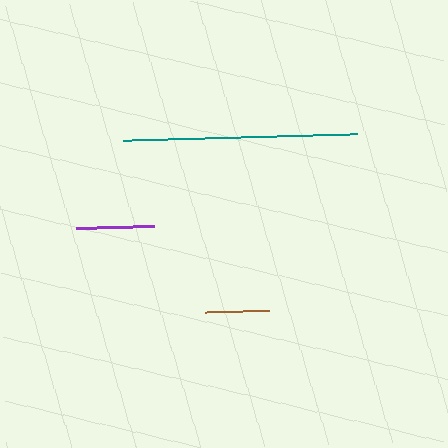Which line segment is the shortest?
The brown line is the shortest at approximately 65 pixels.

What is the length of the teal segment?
The teal segment is approximately 234 pixels long.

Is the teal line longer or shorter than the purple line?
The teal line is longer than the purple line.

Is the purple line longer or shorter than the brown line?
The purple line is longer than the brown line.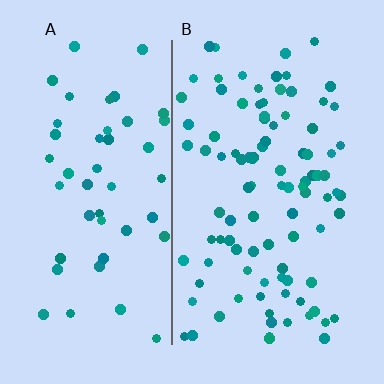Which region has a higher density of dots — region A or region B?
B (the right).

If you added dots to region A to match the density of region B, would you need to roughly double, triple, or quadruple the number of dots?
Approximately double.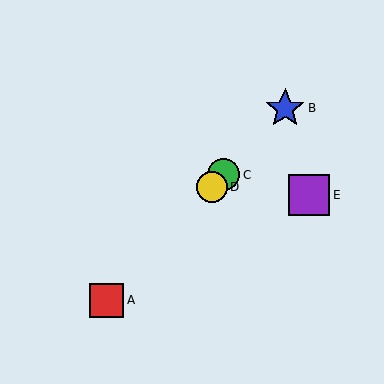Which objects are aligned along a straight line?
Objects A, B, C, D are aligned along a straight line.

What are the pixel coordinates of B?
Object B is at (285, 108).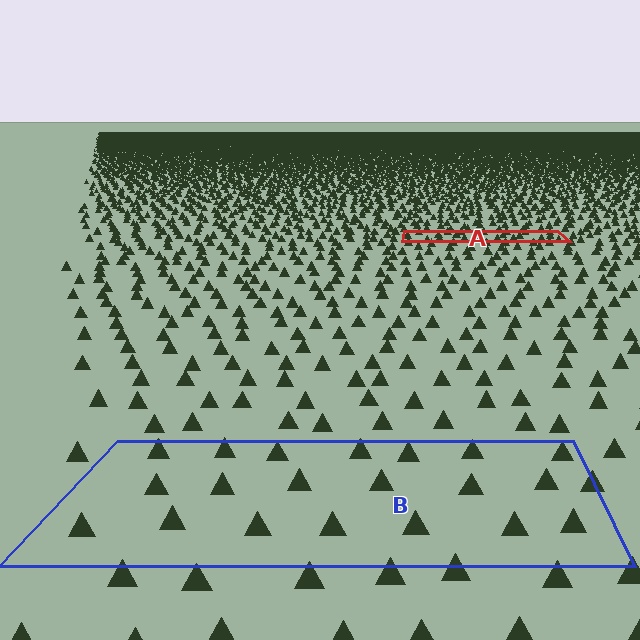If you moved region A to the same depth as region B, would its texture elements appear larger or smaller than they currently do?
They would appear larger. At a closer depth, the same texture elements are projected at a bigger on-screen size.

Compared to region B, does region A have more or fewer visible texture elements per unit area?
Region A has more texture elements per unit area — they are packed more densely because it is farther away.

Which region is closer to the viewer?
Region B is closer. The texture elements there are larger and more spread out.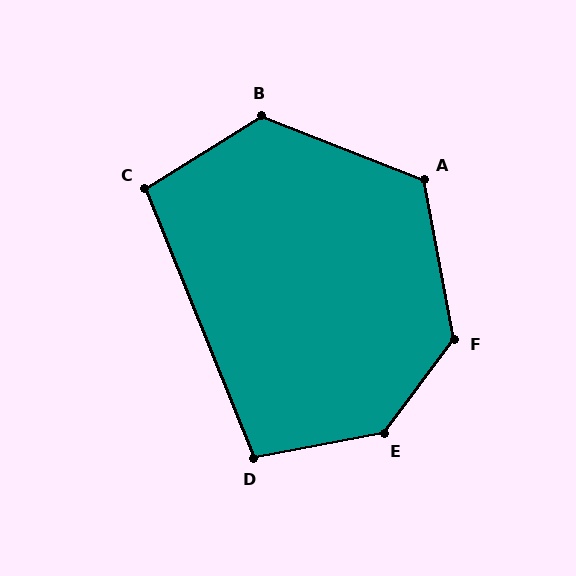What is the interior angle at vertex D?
Approximately 101 degrees (obtuse).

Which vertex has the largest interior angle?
E, at approximately 138 degrees.